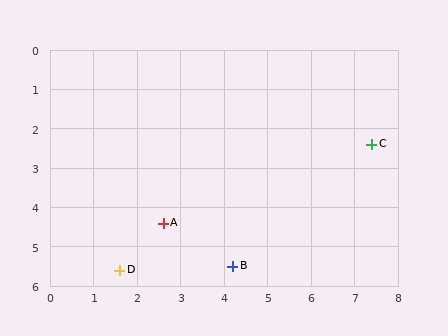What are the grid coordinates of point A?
Point A is at approximately (2.6, 4.4).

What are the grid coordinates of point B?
Point B is at approximately (4.2, 5.5).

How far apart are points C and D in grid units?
Points C and D are about 6.6 grid units apart.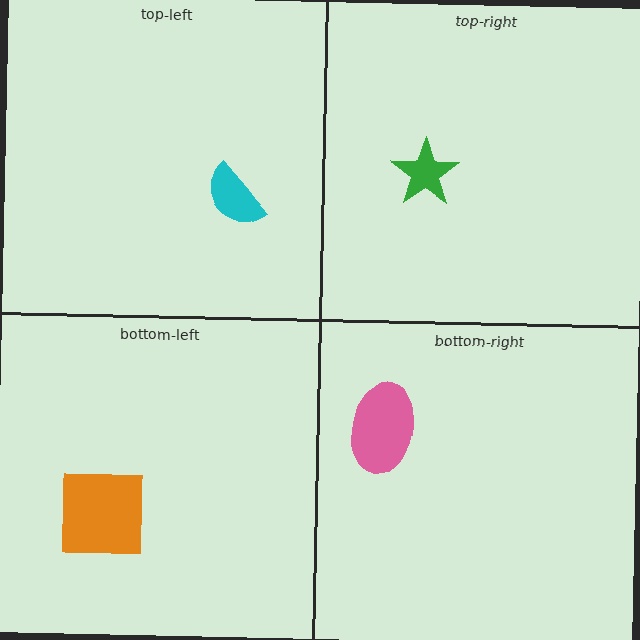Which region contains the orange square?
The bottom-left region.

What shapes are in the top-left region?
The cyan semicircle.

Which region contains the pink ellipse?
The bottom-right region.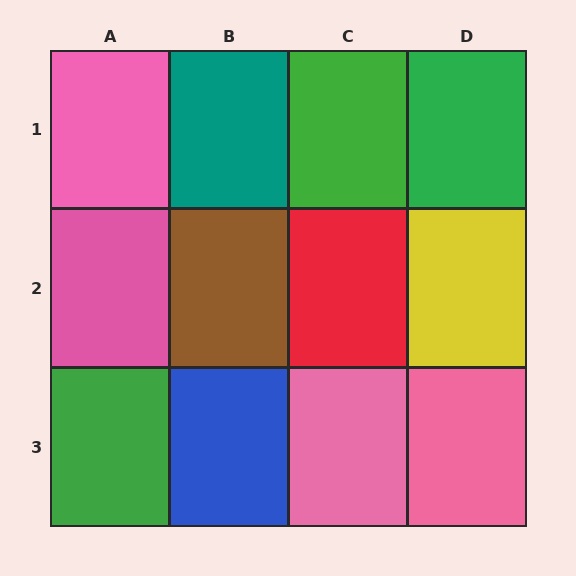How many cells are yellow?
1 cell is yellow.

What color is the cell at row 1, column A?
Pink.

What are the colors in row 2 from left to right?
Pink, brown, red, yellow.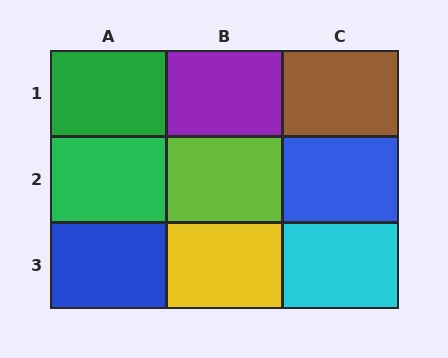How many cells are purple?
1 cell is purple.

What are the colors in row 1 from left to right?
Green, purple, brown.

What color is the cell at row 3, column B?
Yellow.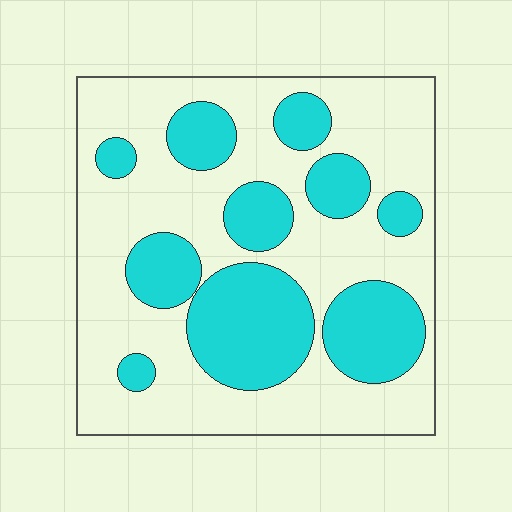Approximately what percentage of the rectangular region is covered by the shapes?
Approximately 35%.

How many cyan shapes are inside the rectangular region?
10.